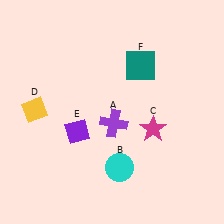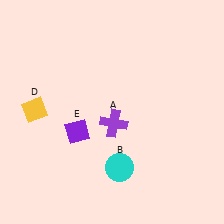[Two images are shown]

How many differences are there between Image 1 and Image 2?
There are 2 differences between the two images.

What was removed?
The magenta star (C), the teal square (F) were removed in Image 2.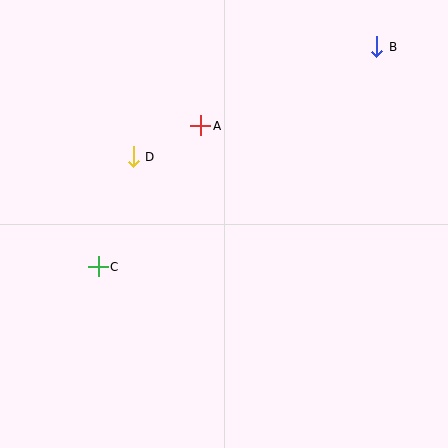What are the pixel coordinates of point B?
Point B is at (377, 47).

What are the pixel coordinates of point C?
Point C is at (98, 267).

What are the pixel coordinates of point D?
Point D is at (133, 157).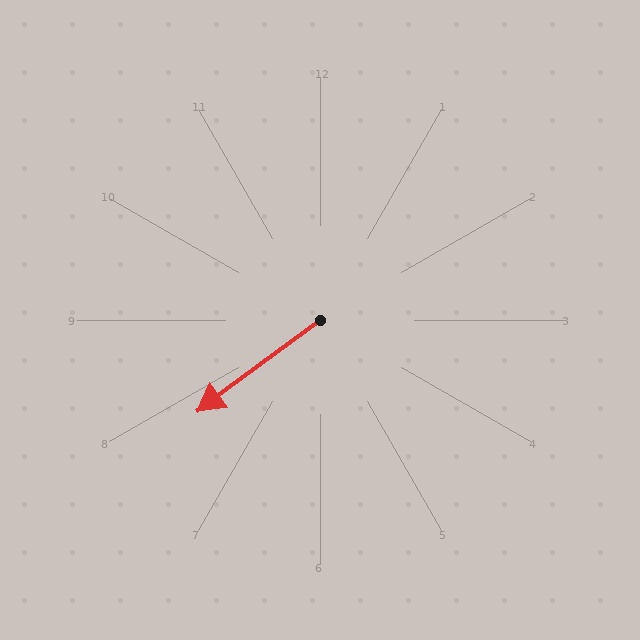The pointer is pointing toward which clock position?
Roughly 8 o'clock.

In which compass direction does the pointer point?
Southwest.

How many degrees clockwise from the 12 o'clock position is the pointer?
Approximately 234 degrees.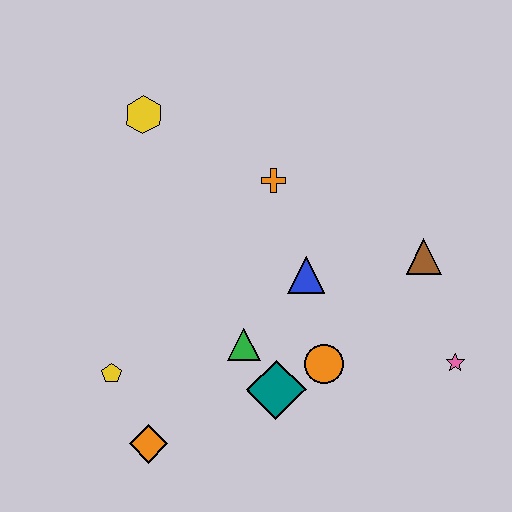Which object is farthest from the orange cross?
The orange diamond is farthest from the orange cross.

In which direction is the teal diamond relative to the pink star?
The teal diamond is to the left of the pink star.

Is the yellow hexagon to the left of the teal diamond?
Yes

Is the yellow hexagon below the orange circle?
No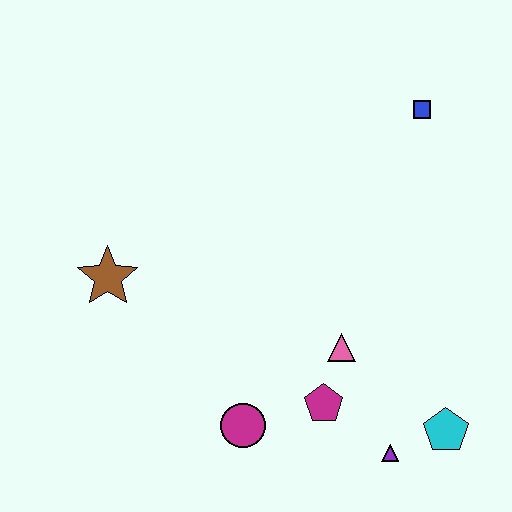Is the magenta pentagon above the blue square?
No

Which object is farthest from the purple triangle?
The blue square is farthest from the purple triangle.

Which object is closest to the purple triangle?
The cyan pentagon is closest to the purple triangle.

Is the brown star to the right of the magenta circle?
No